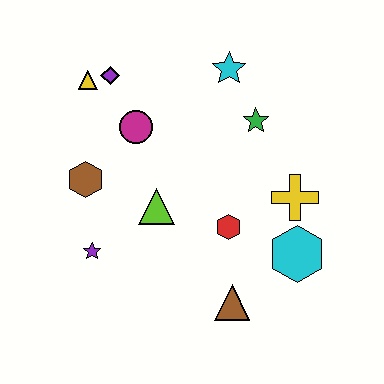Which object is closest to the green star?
The cyan star is closest to the green star.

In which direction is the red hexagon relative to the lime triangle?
The red hexagon is to the right of the lime triangle.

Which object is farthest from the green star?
The purple star is farthest from the green star.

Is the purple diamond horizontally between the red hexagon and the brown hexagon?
Yes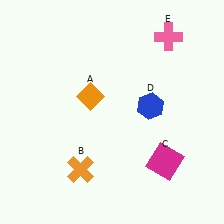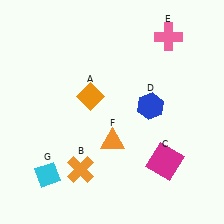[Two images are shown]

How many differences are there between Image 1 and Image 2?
There are 2 differences between the two images.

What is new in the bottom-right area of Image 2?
An orange triangle (F) was added in the bottom-right area of Image 2.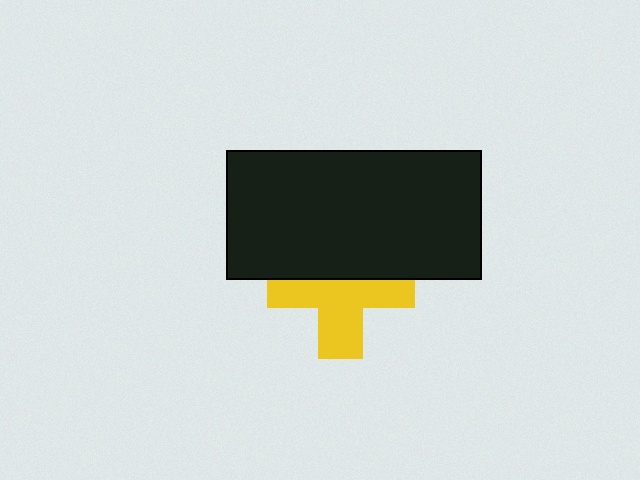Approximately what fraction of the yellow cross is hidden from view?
Roughly 42% of the yellow cross is hidden behind the black rectangle.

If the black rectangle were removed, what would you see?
You would see the complete yellow cross.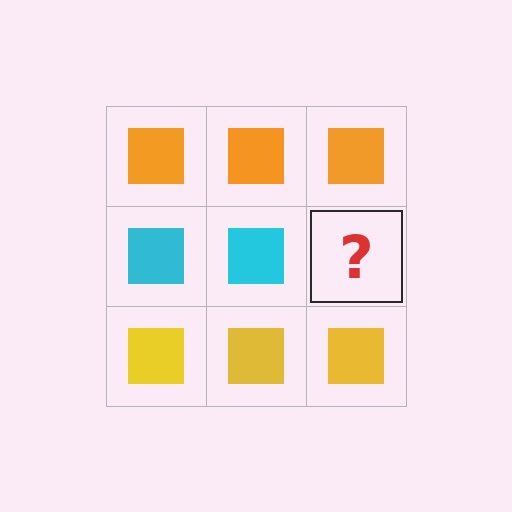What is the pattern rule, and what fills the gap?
The rule is that each row has a consistent color. The gap should be filled with a cyan square.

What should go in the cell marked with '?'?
The missing cell should contain a cyan square.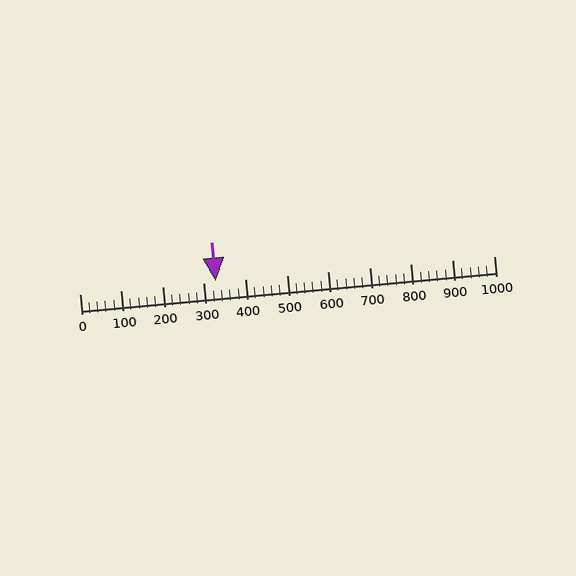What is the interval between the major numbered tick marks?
The major tick marks are spaced 100 units apart.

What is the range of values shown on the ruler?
The ruler shows values from 0 to 1000.